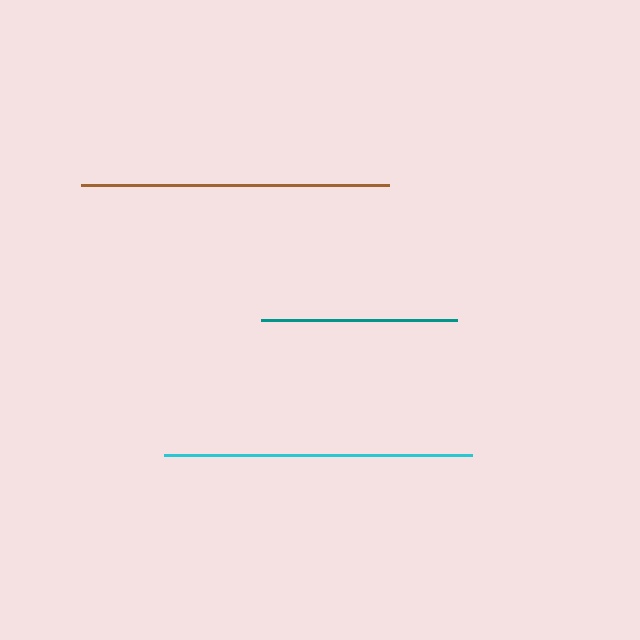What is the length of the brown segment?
The brown segment is approximately 308 pixels long.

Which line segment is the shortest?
The teal line is the shortest at approximately 196 pixels.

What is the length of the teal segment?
The teal segment is approximately 196 pixels long.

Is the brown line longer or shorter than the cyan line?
The brown line is longer than the cyan line.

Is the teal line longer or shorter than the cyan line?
The cyan line is longer than the teal line.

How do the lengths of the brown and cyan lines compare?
The brown and cyan lines are approximately the same length.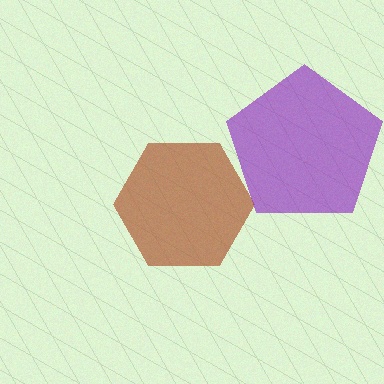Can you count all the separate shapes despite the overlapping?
Yes, there are 2 separate shapes.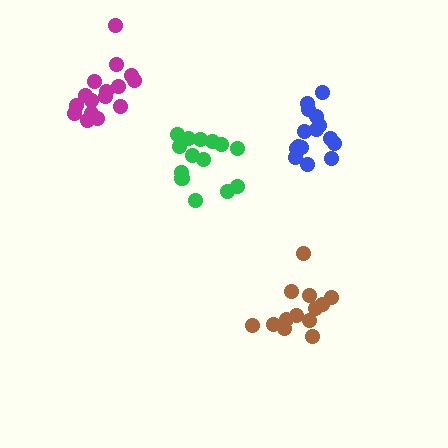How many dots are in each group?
Group 1: 15 dots, Group 2: 13 dots, Group 3: 15 dots, Group 4: 16 dots (59 total).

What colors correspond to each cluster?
The clusters are colored: green, brown, blue, magenta.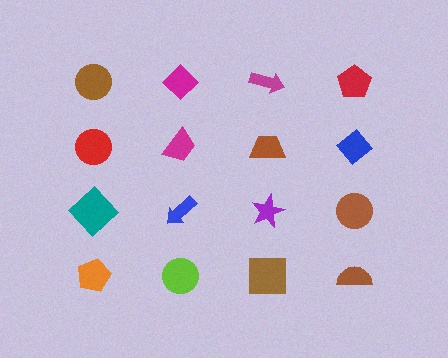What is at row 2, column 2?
A magenta trapezoid.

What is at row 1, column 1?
A brown circle.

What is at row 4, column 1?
An orange pentagon.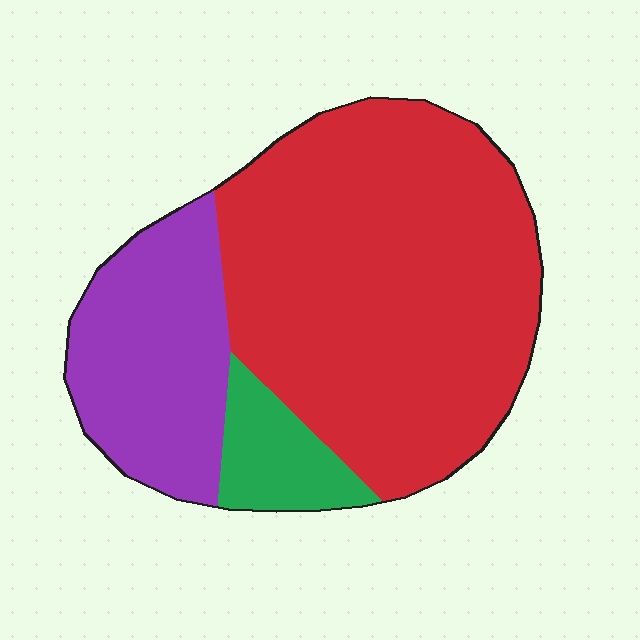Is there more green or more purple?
Purple.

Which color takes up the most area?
Red, at roughly 65%.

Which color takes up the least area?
Green, at roughly 10%.